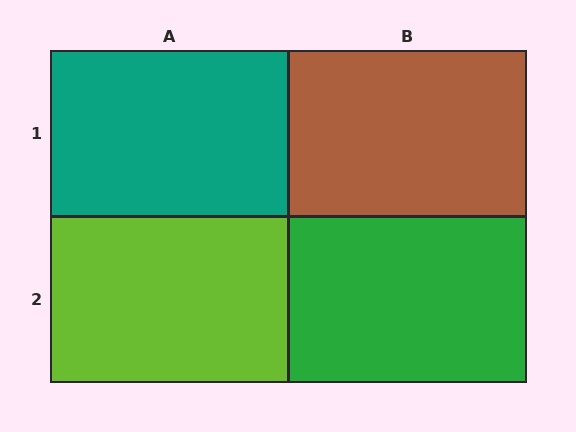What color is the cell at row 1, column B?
Brown.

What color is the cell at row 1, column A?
Teal.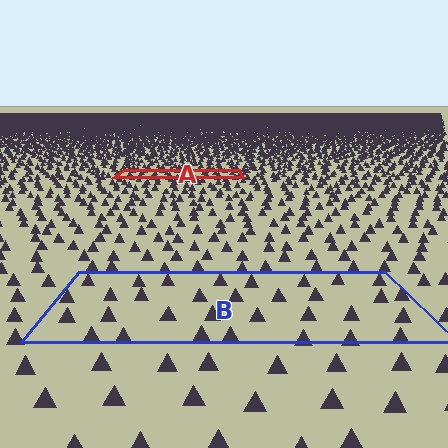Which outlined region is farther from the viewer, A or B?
Region A is farther from the viewer — the texture elements inside it appear smaller and more densely packed.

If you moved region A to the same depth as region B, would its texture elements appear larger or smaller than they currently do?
They would appear larger. At a closer depth, the same texture elements are projected at a bigger on-screen size.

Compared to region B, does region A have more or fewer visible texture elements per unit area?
Region A has more texture elements per unit area — they are packed more densely because it is farther away.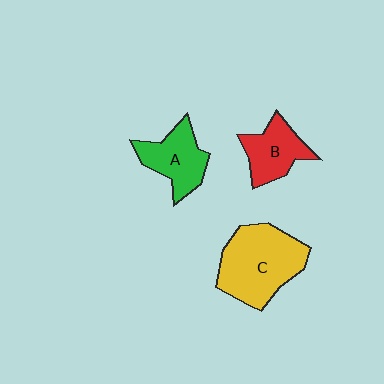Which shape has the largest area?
Shape C (yellow).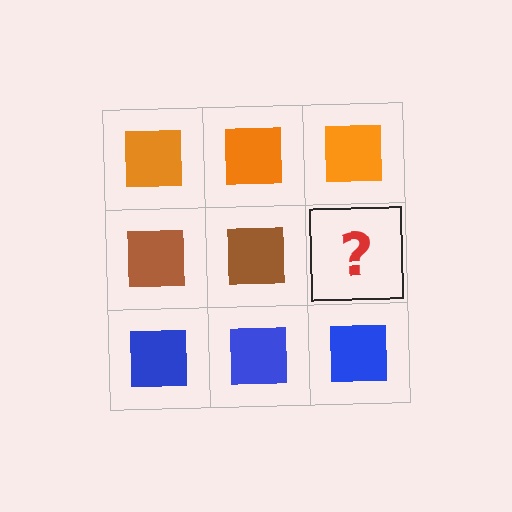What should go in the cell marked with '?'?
The missing cell should contain a brown square.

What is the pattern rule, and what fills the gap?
The rule is that each row has a consistent color. The gap should be filled with a brown square.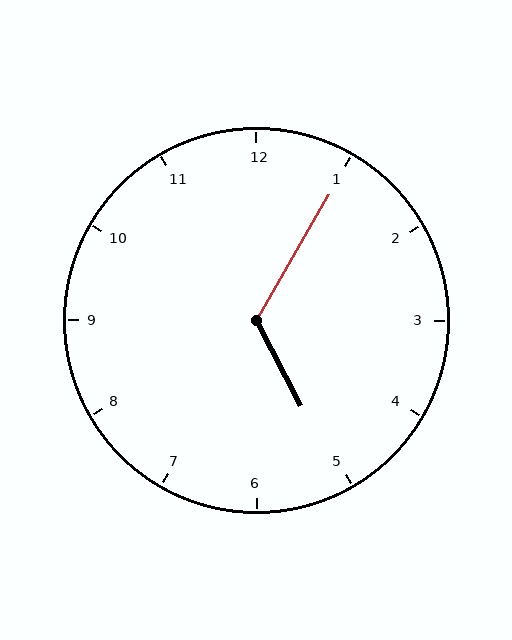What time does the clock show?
5:05.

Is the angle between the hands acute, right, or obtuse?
It is obtuse.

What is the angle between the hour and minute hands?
Approximately 122 degrees.